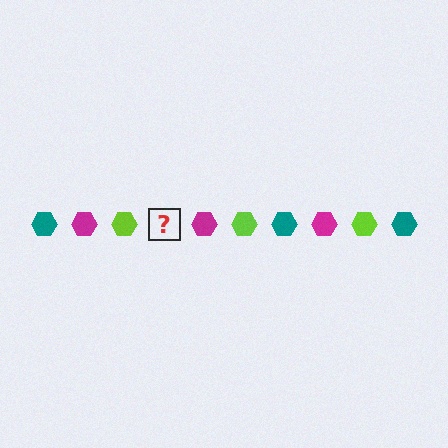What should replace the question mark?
The question mark should be replaced with a teal hexagon.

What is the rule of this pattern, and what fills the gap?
The rule is that the pattern cycles through teal, magenta, lime hexagons. The gap should be filled with a teal hexagon.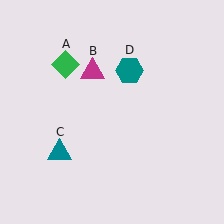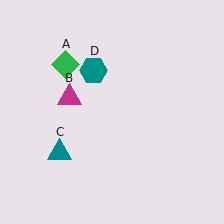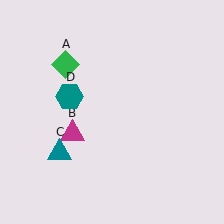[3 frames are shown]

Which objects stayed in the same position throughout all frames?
Green diamond (object A) and teal triangle (object C) remained stationary.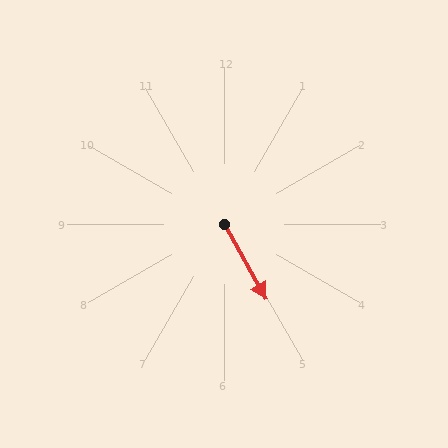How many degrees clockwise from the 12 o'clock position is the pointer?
Approximately 151 degrees.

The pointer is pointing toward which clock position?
Roughly 5 o'clock.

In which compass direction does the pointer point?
Southeast.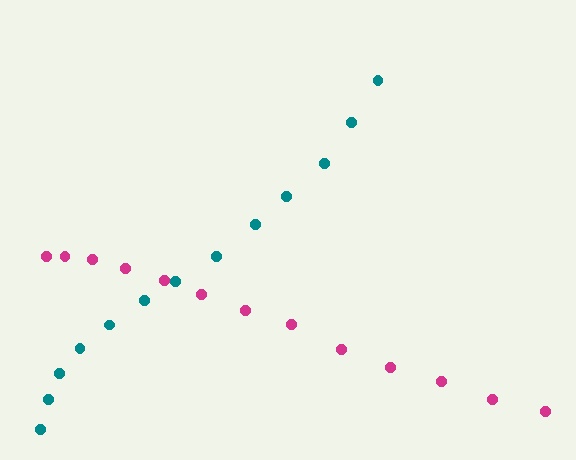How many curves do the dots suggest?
There are 2 distinct paths.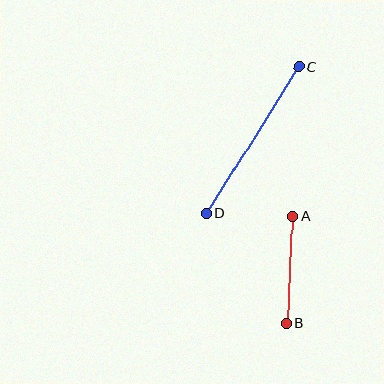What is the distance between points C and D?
The distance is approximately 173 pixels.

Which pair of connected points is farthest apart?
Points C and D are farthest apart.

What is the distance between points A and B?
The distance is approximately 107 pixels.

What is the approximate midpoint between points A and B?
The midpoint is at approximately (290, 270) pixels.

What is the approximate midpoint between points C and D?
The midpoint is at approximately (252, 140) pixels.